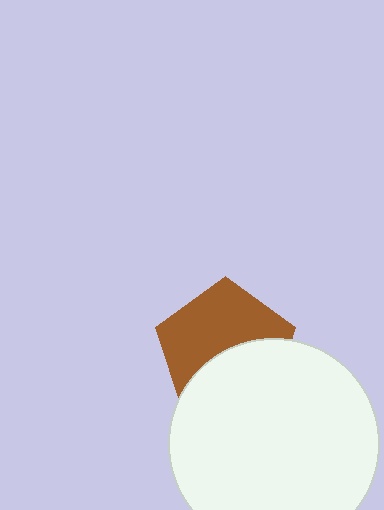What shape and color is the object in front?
The object in front is a white circle.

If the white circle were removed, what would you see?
You would see the complete brown pentagon.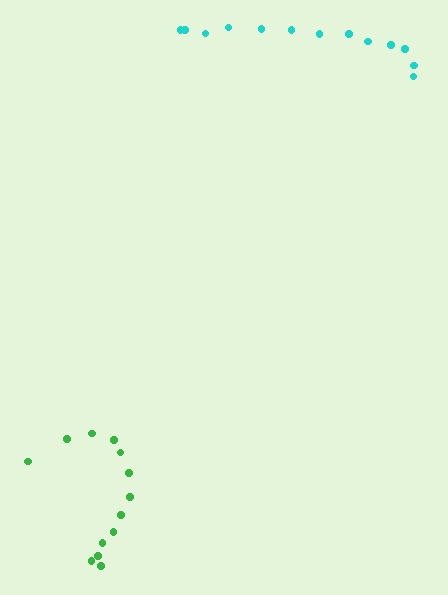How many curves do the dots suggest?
There are 2 distinct paths.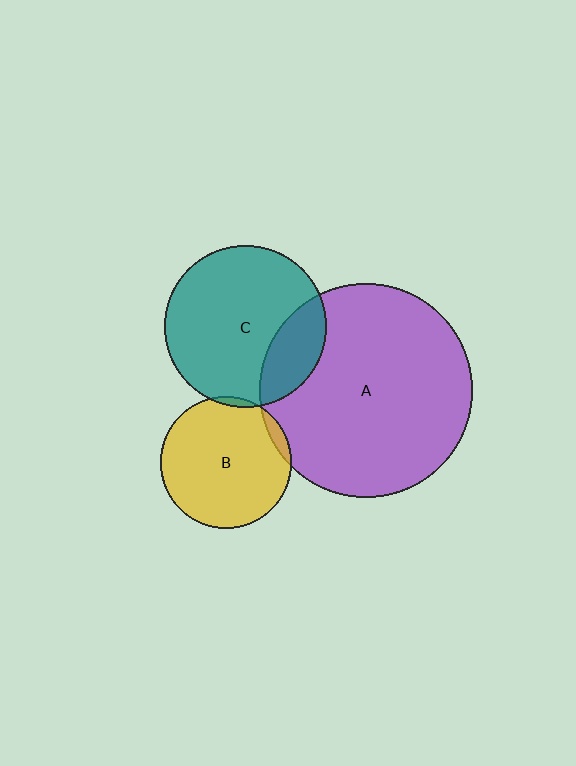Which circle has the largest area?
Circle A (purple).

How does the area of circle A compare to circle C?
Approximately 1.7 times.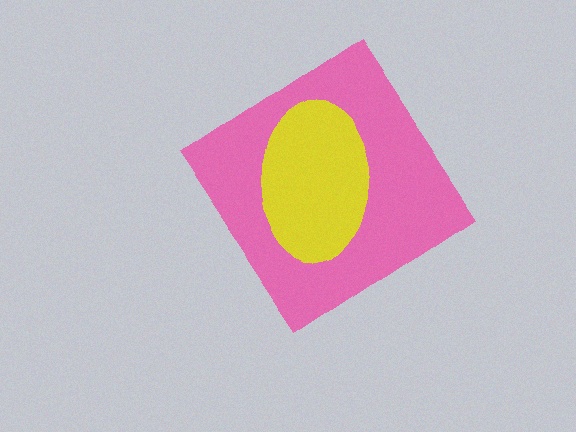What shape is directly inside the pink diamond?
The yellow ellipse.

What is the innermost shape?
The yellow ellipse.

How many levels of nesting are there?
2.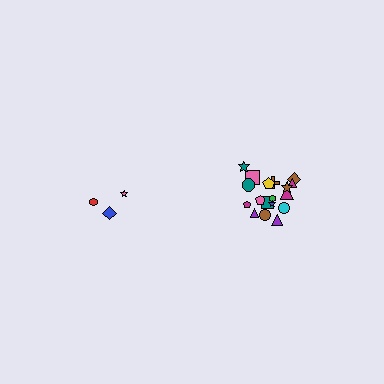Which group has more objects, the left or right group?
The right group.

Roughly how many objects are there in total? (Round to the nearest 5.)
Roughly 20 objects in total.